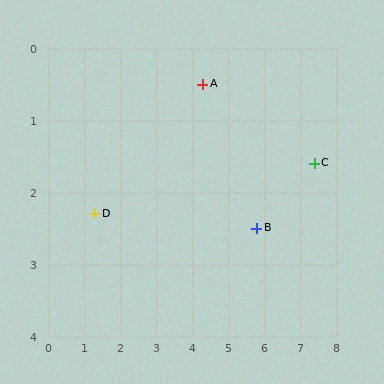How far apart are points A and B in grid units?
Points A and B are about 2.5 grid units apart.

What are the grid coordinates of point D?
Point D is at approximately (1.3, 2.3).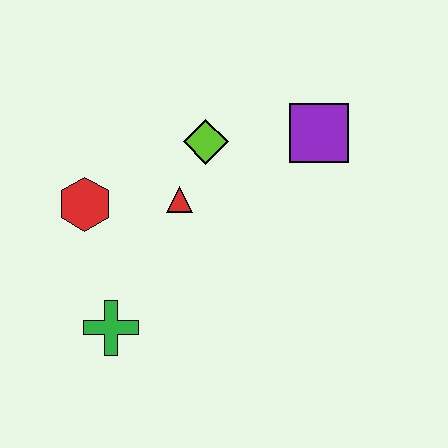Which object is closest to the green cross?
The red hexagon is closest to the green cross.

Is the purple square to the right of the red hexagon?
Yes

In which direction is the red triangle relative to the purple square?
The red triangle is to the left of the purple square.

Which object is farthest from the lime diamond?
The green cross is farthest from the lime diamond.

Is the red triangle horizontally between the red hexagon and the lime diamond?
Yes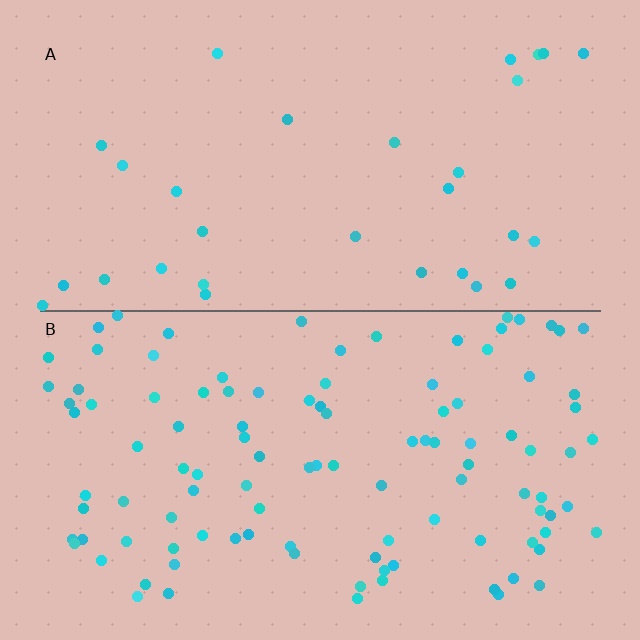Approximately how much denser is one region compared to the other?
Approximately 3.5× — region B over region A.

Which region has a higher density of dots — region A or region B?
B (the bottom).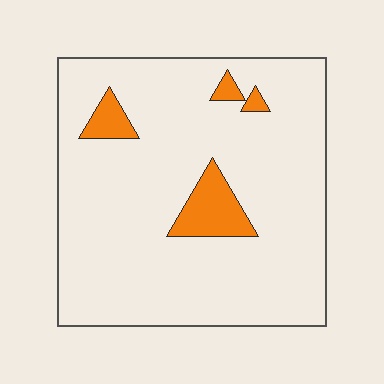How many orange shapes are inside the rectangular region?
4.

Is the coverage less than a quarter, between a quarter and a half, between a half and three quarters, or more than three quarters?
Less than a quarter.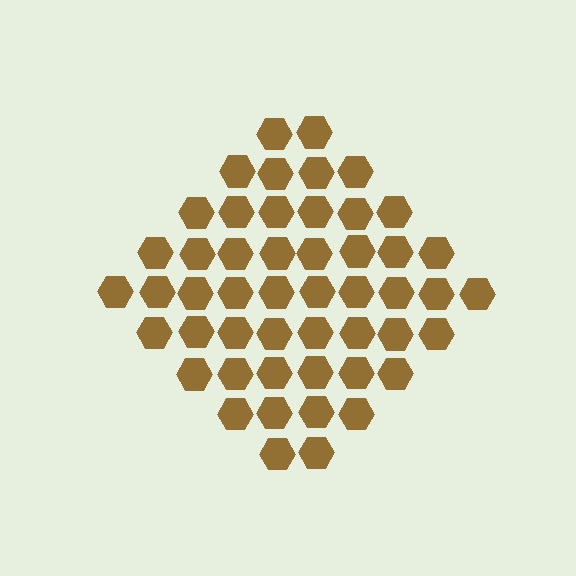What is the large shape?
The large shape is a diamond.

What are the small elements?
The small elements are hexagons.